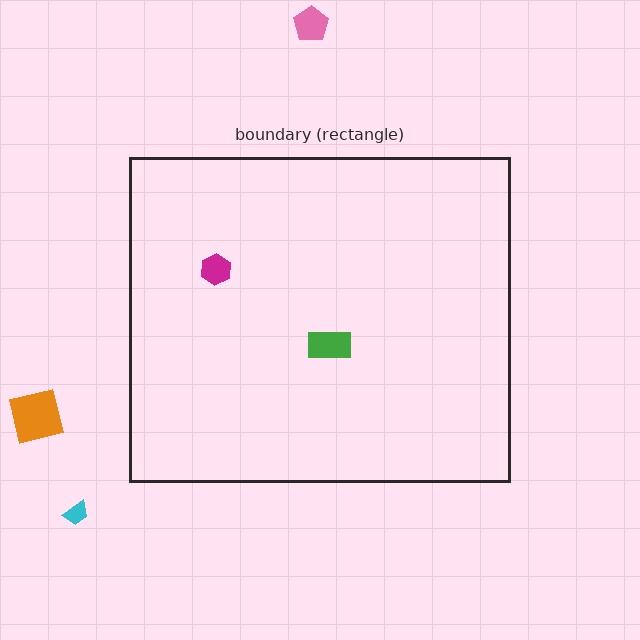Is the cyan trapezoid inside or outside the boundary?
Outside.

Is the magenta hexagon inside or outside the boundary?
Inside.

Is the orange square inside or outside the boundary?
Outside.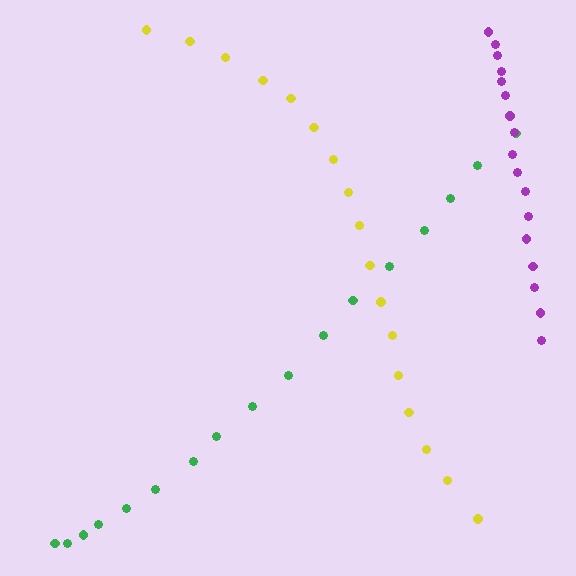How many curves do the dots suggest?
There are 3 distinct paths.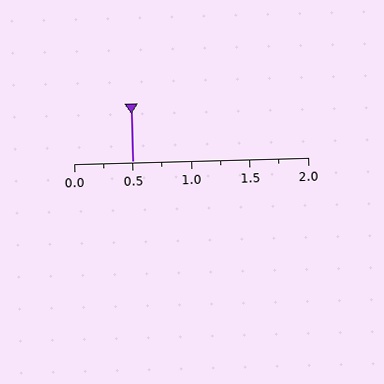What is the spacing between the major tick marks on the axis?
The major ticks are spaced 0.5 apart.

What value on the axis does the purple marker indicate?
The marker indicates approximately 0.5.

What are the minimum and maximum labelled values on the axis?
The axis runs from 0.0 to 2.0.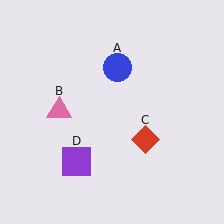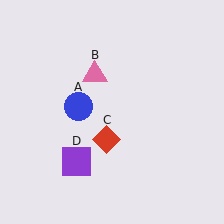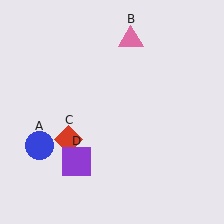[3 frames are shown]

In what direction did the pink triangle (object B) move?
The pink triangle (object B) moved up and to the right.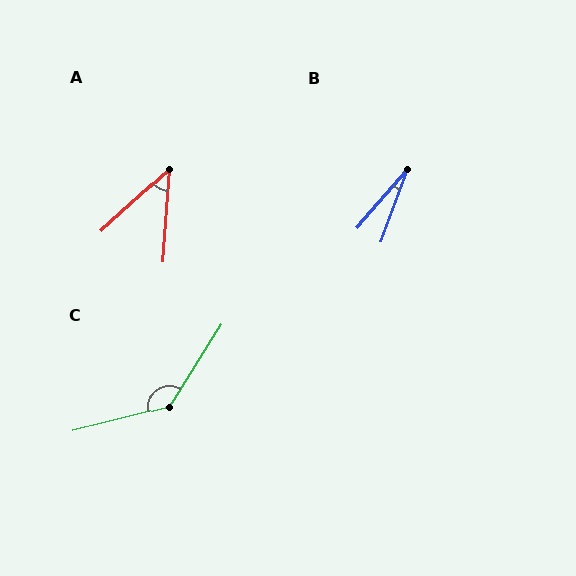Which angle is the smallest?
B, at approximately 21 degrees.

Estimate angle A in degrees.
Approximately 44 degrees.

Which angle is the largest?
C, at approximately 137 degrees.